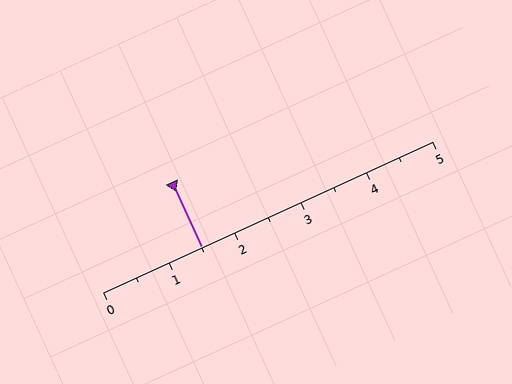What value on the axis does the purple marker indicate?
The marker indicates approximately 1.5.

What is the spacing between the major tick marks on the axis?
The major ticks are spaced 1 apart.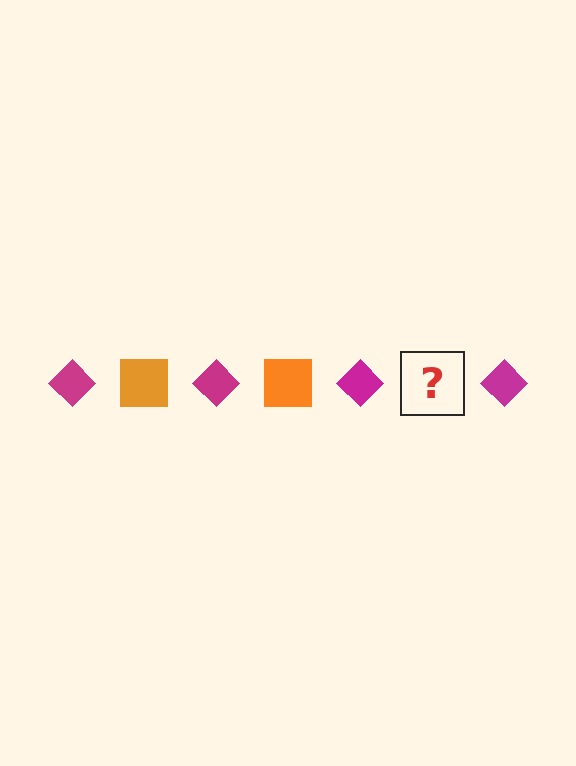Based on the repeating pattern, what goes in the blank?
The blank should be an orange square.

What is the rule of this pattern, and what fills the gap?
The rule is that the pattern alternates between magenta diamond and orange square. The gap should be filled with an orange square.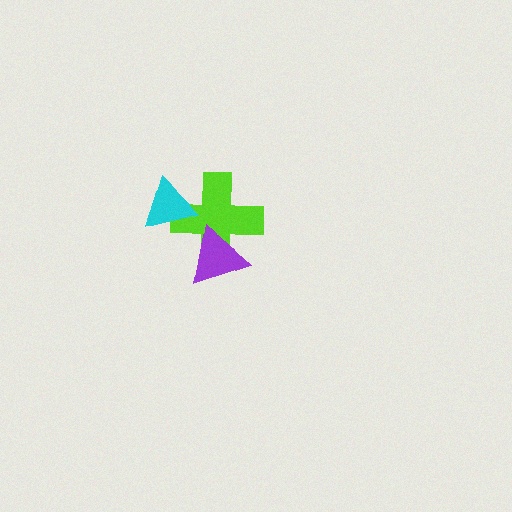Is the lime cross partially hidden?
Yes, it is partially covered by another shape.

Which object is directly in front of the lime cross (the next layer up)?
The purple triangle is directly in front of the lime cross.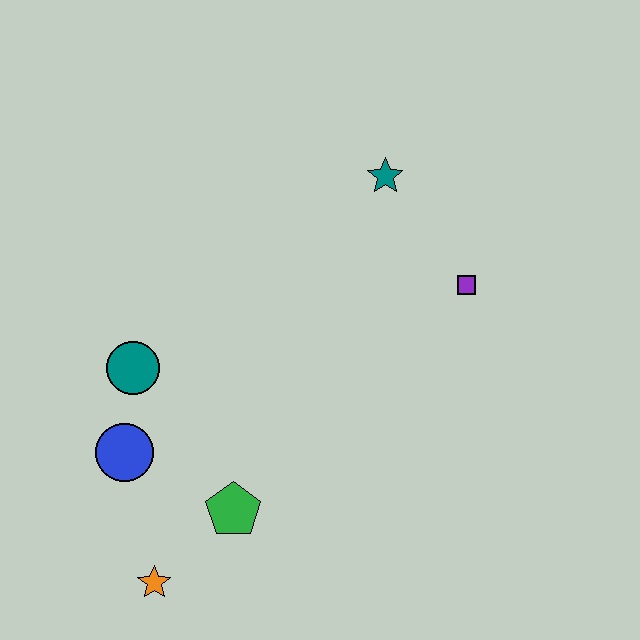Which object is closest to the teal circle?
The blue circle is closest to the teal circle.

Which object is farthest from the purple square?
The orange star is farthest from the purple square.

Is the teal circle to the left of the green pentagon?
Yes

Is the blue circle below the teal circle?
Yes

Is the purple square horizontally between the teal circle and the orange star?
No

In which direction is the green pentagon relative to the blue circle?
The green pentagon is to the right of the blue circle.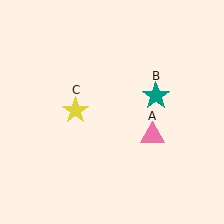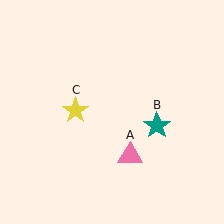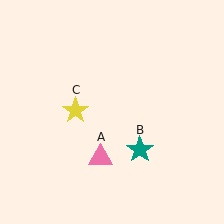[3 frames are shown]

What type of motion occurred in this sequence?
The pink triangle (object A), teal star (object B) rotated clockwise around the center of the scene.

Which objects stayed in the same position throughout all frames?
Yellow star (object C) remained stationary.